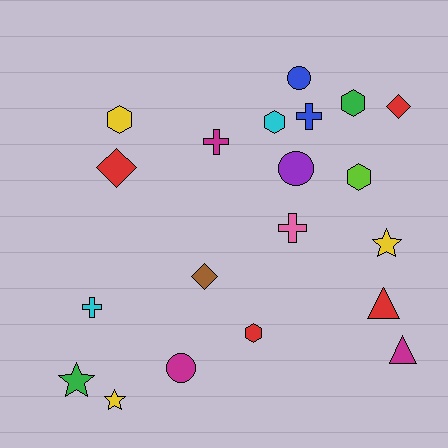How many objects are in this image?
There are 20 objects.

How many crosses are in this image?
There are 4 crosses.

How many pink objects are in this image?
There is 1 pink object.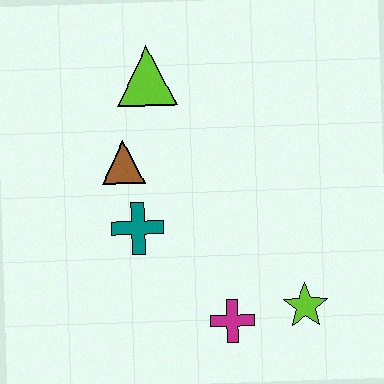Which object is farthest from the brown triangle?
The lime star is farthest from the brown triangle.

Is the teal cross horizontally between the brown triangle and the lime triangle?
Yes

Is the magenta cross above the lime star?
No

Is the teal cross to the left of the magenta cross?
Yes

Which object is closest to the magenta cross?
The lime star is closest to the magenta cross.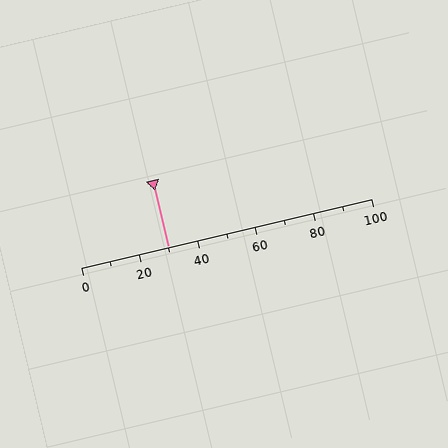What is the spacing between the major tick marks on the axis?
The major ticks are spaced 20 apart.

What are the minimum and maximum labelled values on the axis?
The axis runs from 0 to 100.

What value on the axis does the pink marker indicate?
The marker indicates approximately 30.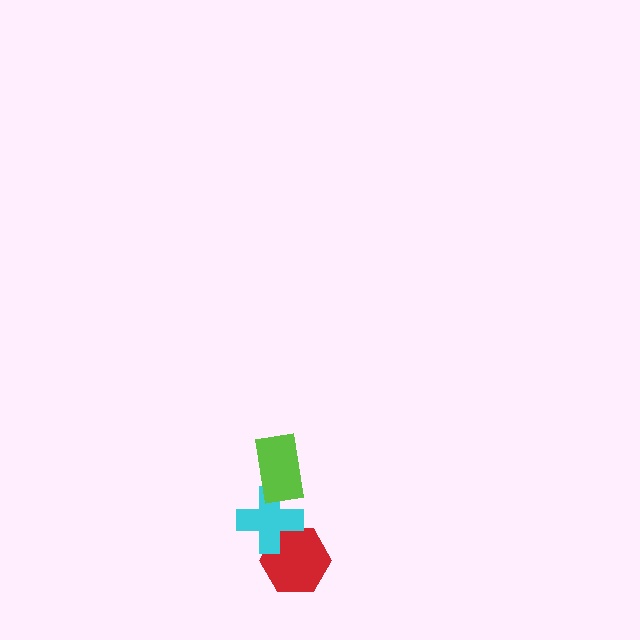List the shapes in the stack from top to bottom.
From top to bottom: the lime rectangle, the cyan cross, the red hexagon.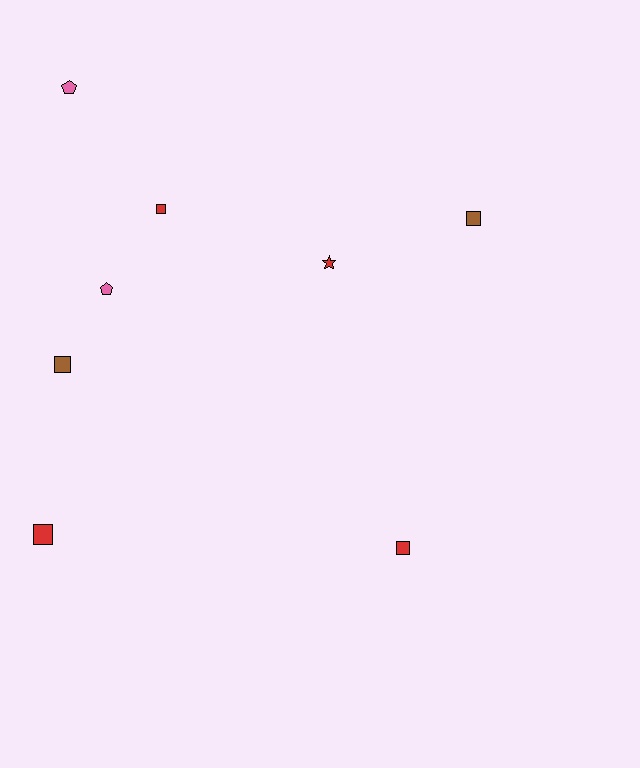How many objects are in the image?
There are 8 objects.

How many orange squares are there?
There are no orange squares.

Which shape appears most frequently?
Square, with 5 objects.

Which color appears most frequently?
Red, with 4 objects.